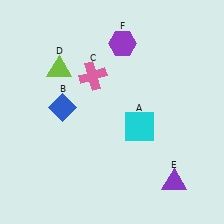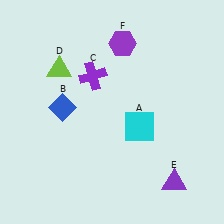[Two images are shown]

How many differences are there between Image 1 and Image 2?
There is 1 difference between the two images.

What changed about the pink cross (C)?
In Image 1, C is pink. In Image 2, it changed to purple.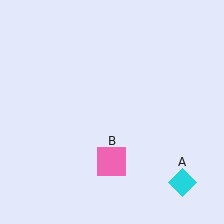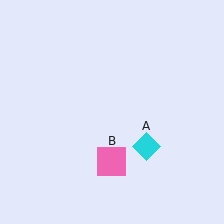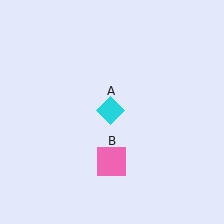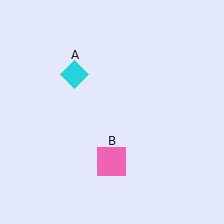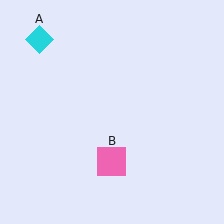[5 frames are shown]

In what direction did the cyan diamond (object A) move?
The cyan diamond (object A) moved up and to the left.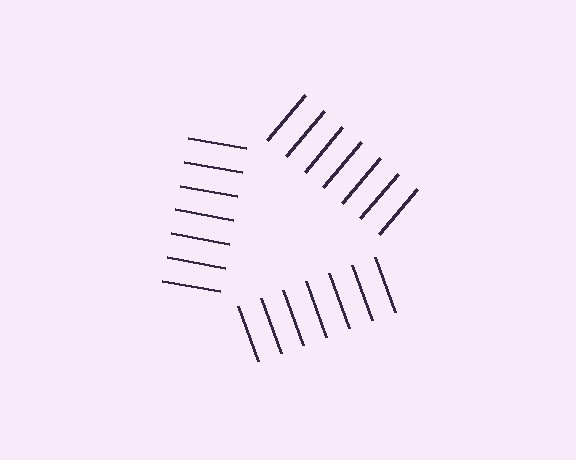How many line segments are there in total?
21 — 7 along each of the 3 edges.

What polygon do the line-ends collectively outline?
An illusory triangle — the line segments terminate on its edges but no continuous stroke is drawn.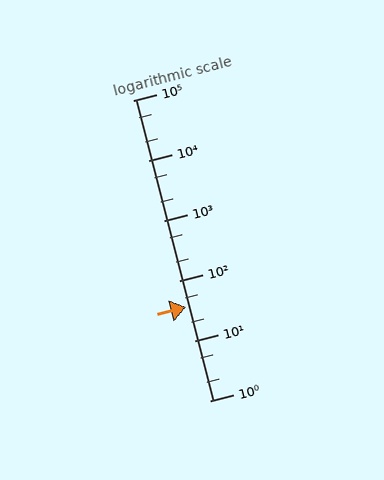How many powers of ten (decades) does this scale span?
The scale spans 5 decades, from 1 to 100000.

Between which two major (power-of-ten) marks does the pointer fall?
The pointer is between 10 and 100.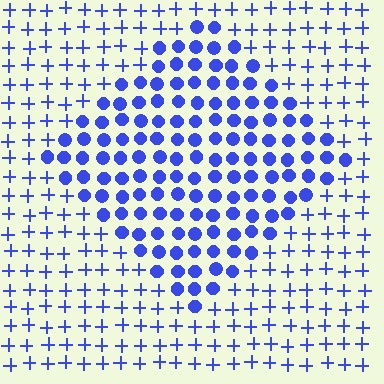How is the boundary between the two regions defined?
The boundary is defined by a change in element shape: circles inside vs. plus signs outside. All elements share the same color and spacing.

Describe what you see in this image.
The image is filled with small blue elements arranged in a uniform grid. A diamond-shaped region contains circles, while the surrounding area contains plus signs. The boundary is defined purely by the change in element shape.